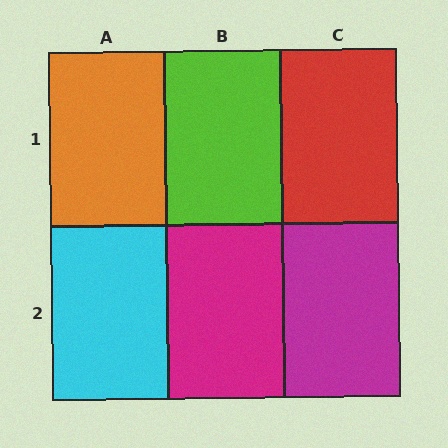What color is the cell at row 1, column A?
Orange.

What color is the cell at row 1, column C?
Red.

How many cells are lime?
1 cell is lime.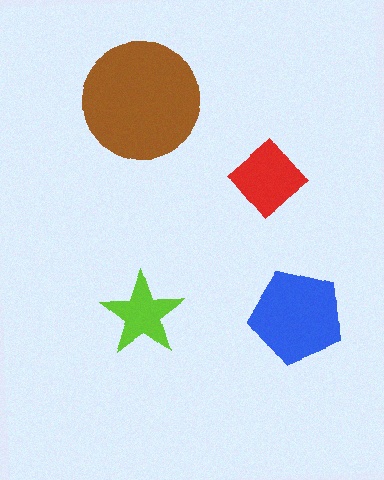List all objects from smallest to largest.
The lime star, the red diamond, the blue pentagon, the brown circle.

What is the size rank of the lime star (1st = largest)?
4th.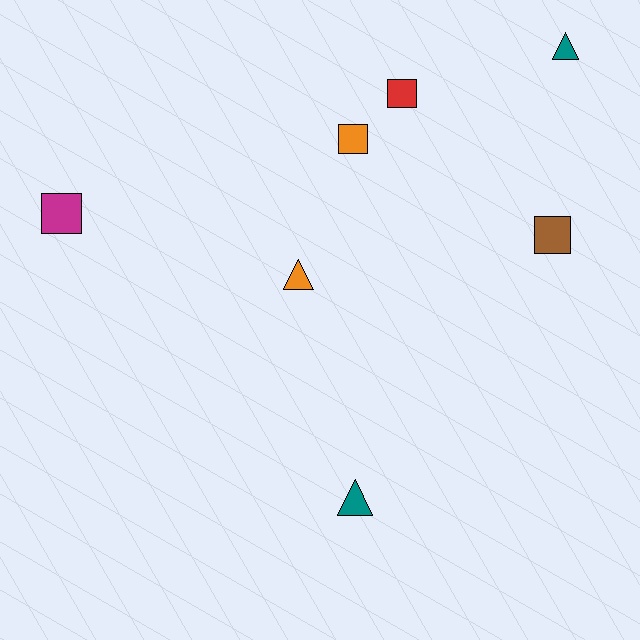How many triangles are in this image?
There are 3 triangles.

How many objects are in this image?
There are 7 objects.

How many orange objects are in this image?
There are 2 orange objects.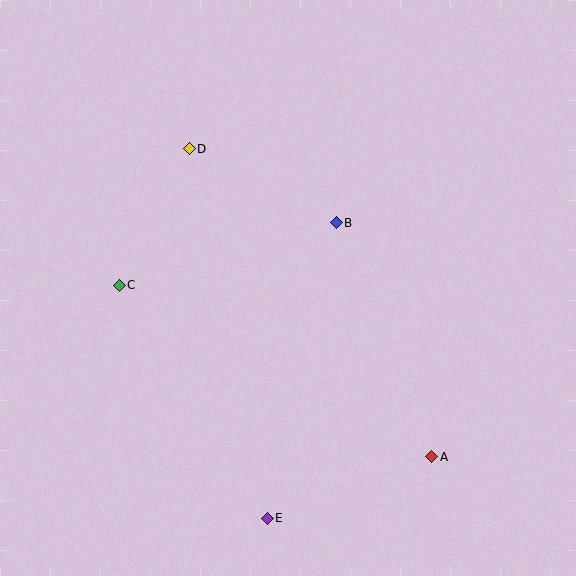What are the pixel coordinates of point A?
Point A is at (432, 457).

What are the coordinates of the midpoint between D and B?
The midpoint between D and B is at (263, 186).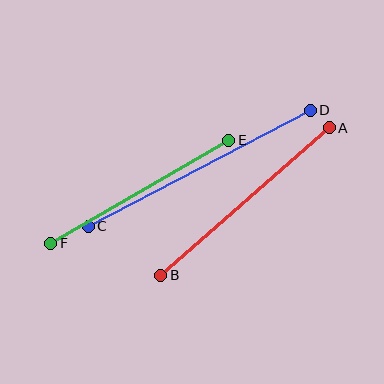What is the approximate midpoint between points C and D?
The midpoint is at approximately (199, 168) pixels.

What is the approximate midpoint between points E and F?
The midpoint is at approximately (140, 192) pixels.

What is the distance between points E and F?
The distance is approximately 206 pixels.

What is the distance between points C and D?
The distance is approximately 251 pixels.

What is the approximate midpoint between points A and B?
The midpoint is at approximately (245, 201) pixels.